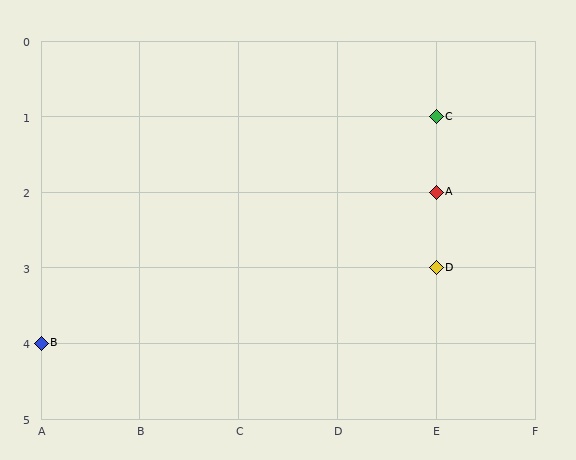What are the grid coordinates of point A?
Point A is at grid coordinates (E, 2).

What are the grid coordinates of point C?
Point C is at grid coordinates (E, 1).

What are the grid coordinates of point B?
Point B is at grid coordinates (A, 4).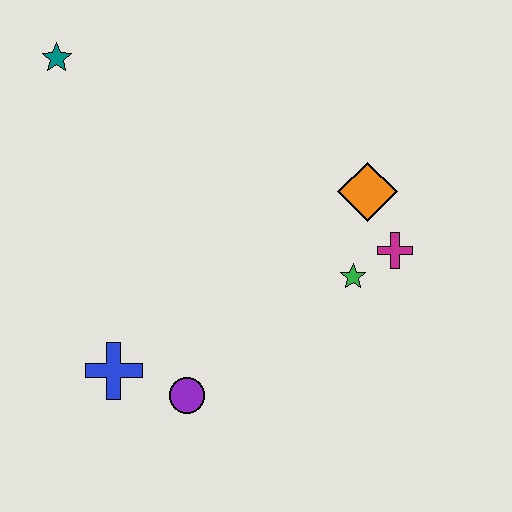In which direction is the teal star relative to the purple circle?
The teal star is above the purple circle.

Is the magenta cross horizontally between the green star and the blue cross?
No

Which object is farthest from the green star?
The teal star is farthest from the green star.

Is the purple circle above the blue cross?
No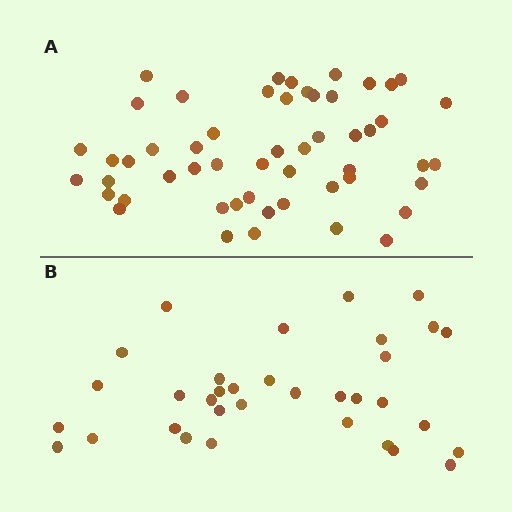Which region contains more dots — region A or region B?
Region A (the top region) has more dots.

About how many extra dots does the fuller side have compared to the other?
Region A has approximately 20 more dots than region B.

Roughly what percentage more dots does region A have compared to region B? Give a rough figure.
About 55% more.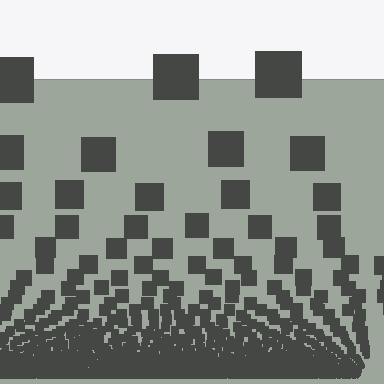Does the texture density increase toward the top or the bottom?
Density increases toward the bottom.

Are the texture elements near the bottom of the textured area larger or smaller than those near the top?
Smaller. The gradient is inverted — elements near the bottom are smaller and denser.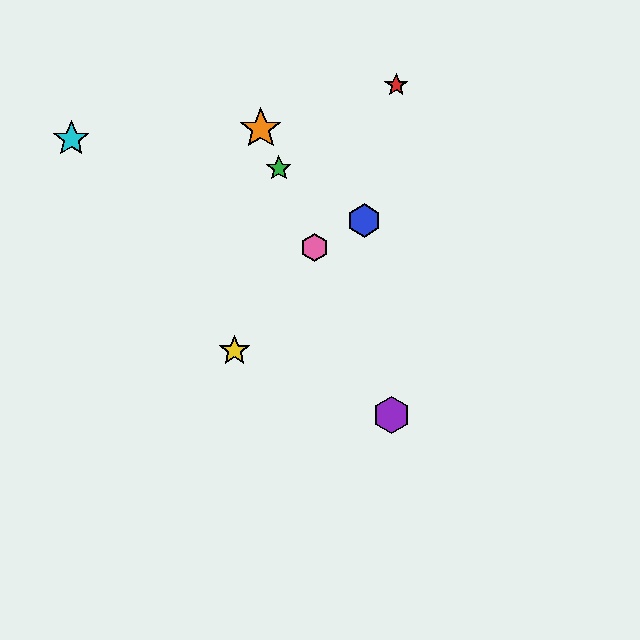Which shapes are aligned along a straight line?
The green star, the purple hexagon, the orange star, the pink hexagon are aligned along a straight line.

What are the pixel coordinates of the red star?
The red star is at (396, 85).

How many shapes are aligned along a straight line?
4 shapes (the green star, the purple hexagon, the orange star, the pink hexagon) are aligned along a straight line.